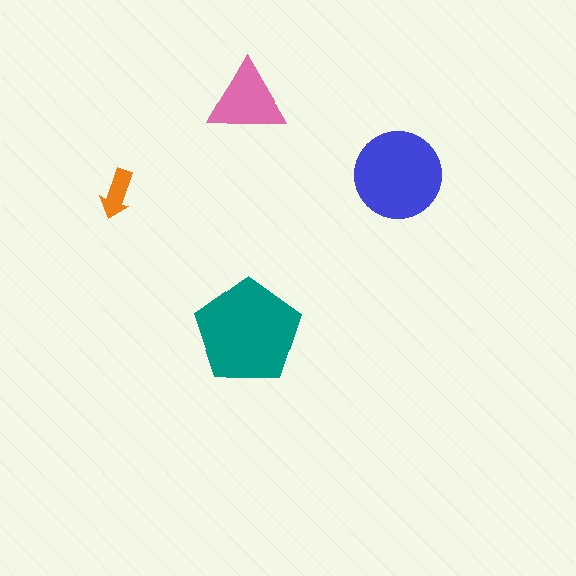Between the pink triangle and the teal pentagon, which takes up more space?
The teal pentagon.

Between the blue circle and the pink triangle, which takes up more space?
The blue circle.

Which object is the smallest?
The orange arrow.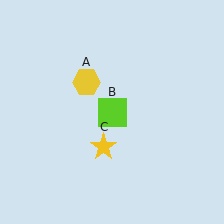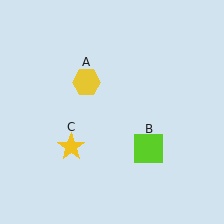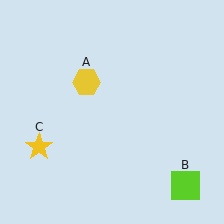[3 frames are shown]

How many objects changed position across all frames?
2 objects changed position: lime square (object B), yellow star (object C).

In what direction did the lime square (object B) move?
The lime square (object B) moved down and to the right.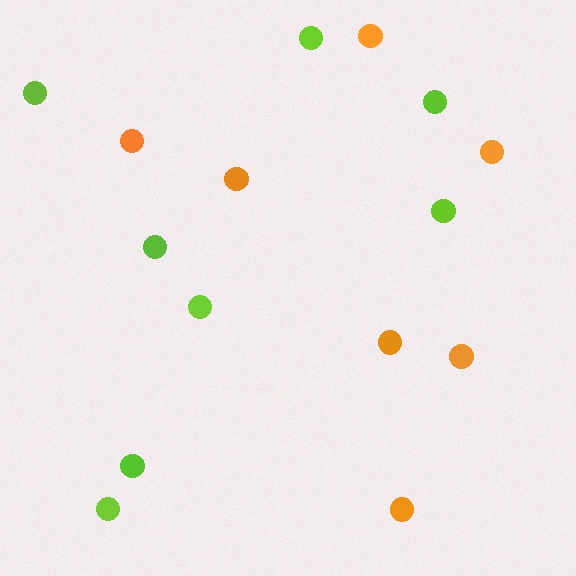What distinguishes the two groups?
There are 2 groups: one group of lime circles (8) and one group of orange circles (7).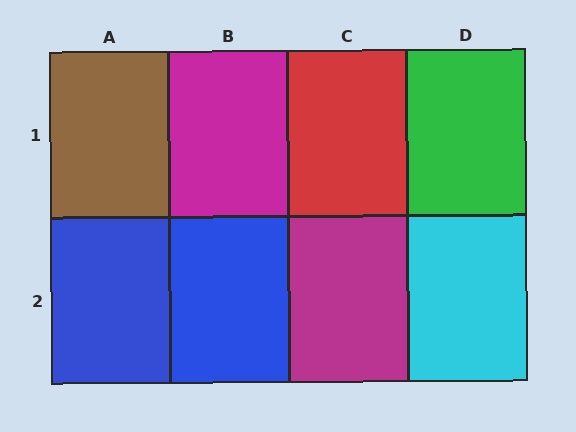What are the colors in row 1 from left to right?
Brown, magenta, red, green.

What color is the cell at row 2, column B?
Blue.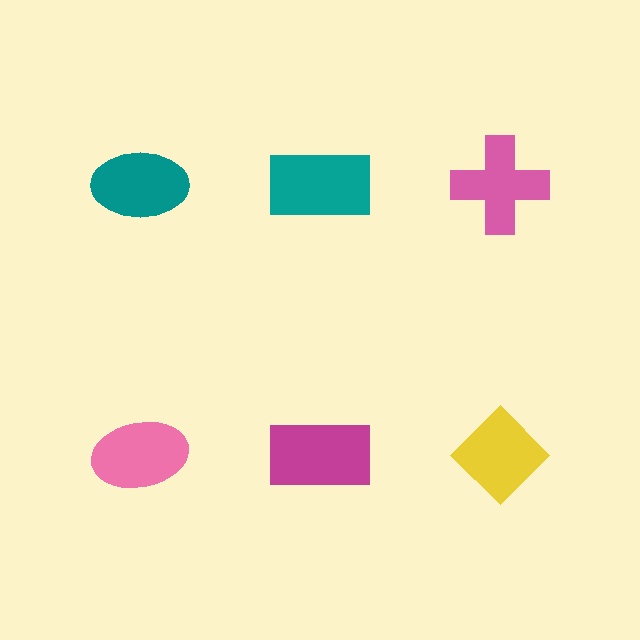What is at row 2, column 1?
A pink ellipse.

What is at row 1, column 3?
A pink cross.